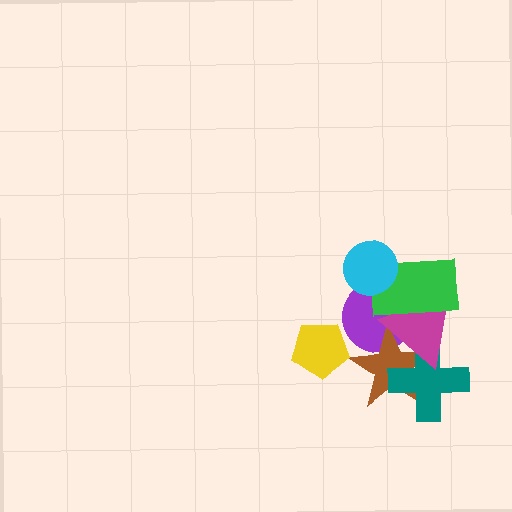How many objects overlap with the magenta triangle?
4 objects overlap with the magenta triangle.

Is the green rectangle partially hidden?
Yes, it is partially covered by another shape.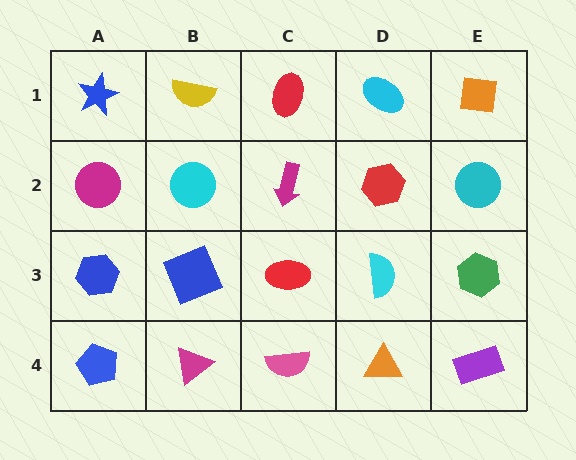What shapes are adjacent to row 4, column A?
A blue hexagon (row 3, column A), a magenta triangle (row 4, column B).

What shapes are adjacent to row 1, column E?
A cyan circle (row 2, column E), a cyan ellipse (row 1, column D).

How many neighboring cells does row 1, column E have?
2.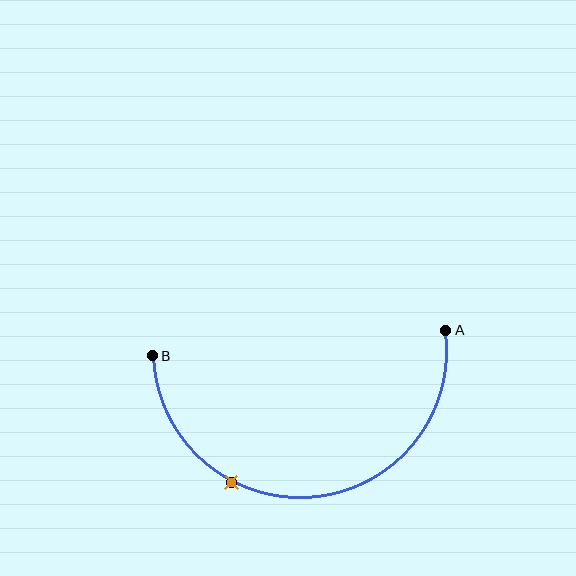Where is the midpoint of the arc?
The arc midpoint is the point on the curve farthest from the straight line joining A and B. It sits below that line.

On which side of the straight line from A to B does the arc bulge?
The arc bulges below the straight line connecting A and B.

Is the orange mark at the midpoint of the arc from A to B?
No. The orange mark lies on the arc but is closer to endpoint B. The arc midpoint would be at the point on the curve equidistant along the arc from both A and B.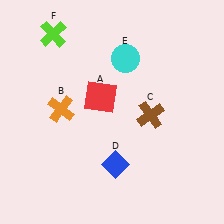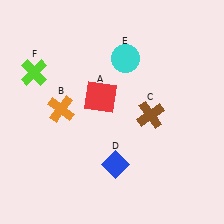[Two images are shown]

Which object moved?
The lime cross (F) moved down.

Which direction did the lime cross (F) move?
The lime cross (F) moved down.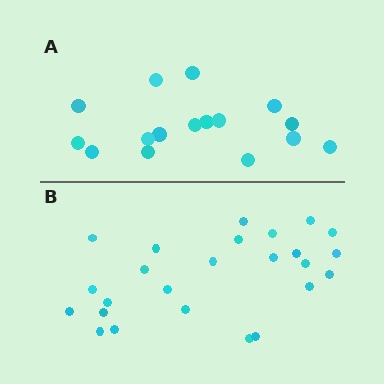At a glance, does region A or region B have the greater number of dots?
Region B (the bottom region) has more dots.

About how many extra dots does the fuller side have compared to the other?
Region B has roughly 8 or so more dots than region A.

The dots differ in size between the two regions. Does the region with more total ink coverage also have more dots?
No. Region A has more total ink coverage because its dots are larger, but region B actually contains more individual dots. Total area can be misleading — the number of items is what matters here.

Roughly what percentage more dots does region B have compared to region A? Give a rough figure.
About 55% more.